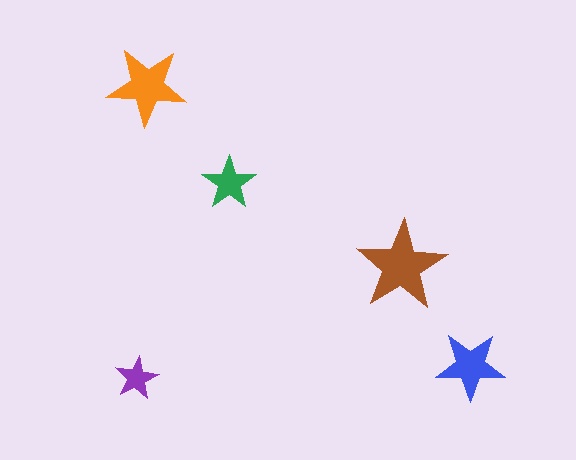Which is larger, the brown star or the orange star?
The brown one.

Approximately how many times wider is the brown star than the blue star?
About 1.5 times wider.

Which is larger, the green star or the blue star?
The blue one.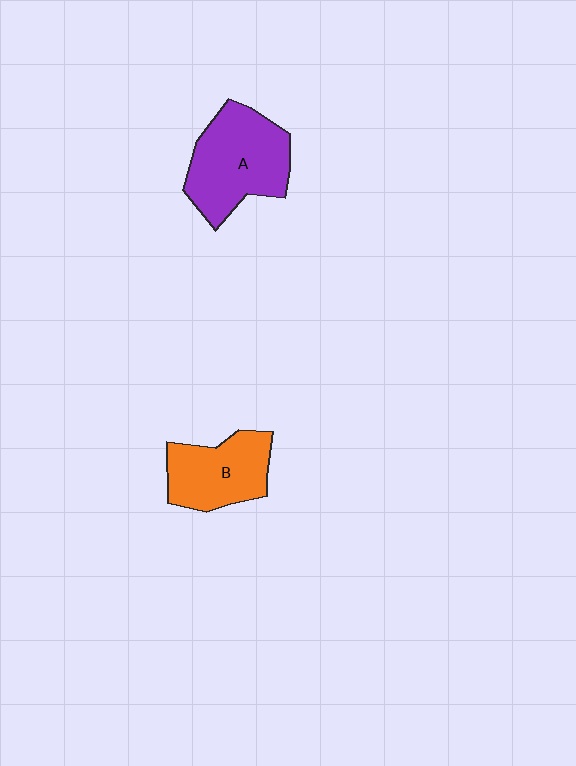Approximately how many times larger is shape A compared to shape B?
Approximately 1.3 times.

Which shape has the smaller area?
Shape B (orange).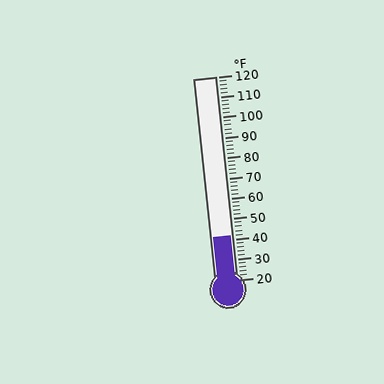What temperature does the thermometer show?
The thermometer shows approximately 42°F.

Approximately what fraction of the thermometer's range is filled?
The thermometer is filled to approximately 20% of its range.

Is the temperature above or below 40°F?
The temperature is above 40°F.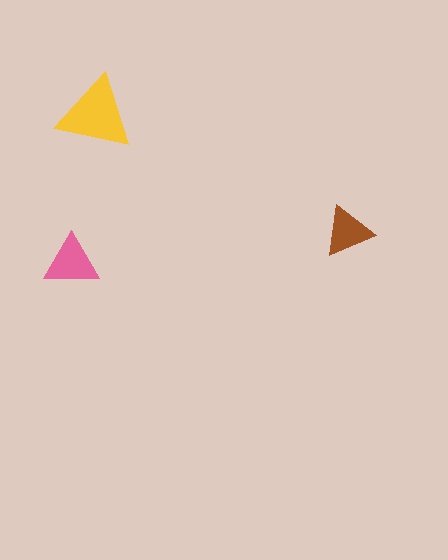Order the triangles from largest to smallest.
the yellow one, the pink one, the brown one.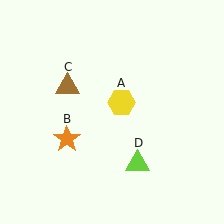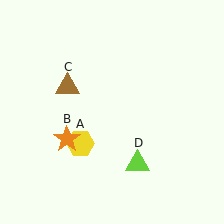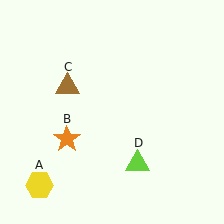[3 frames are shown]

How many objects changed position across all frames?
1 object changed position: yellow hexagon (object A).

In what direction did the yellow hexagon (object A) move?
The yellow hexagon (object A) moved down and to the left.